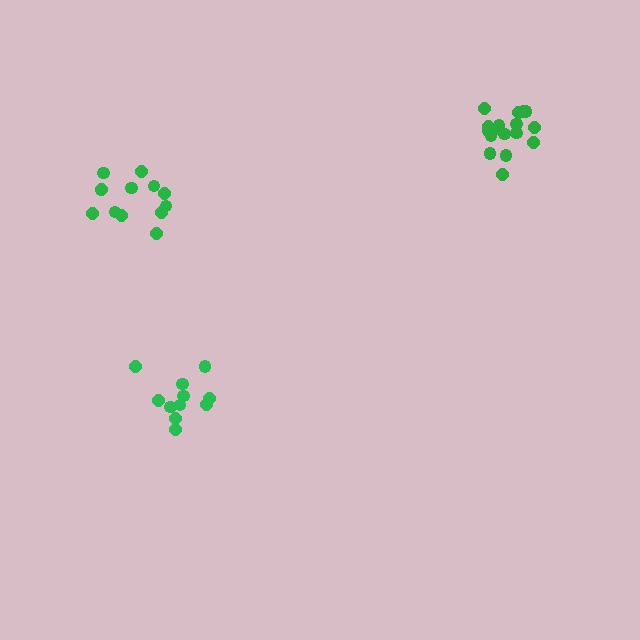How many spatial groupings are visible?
There are 3 spatial groupings.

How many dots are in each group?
Group 1: 13 dots, Group 2: 11 dots, Group 3: 17 dots (41 total).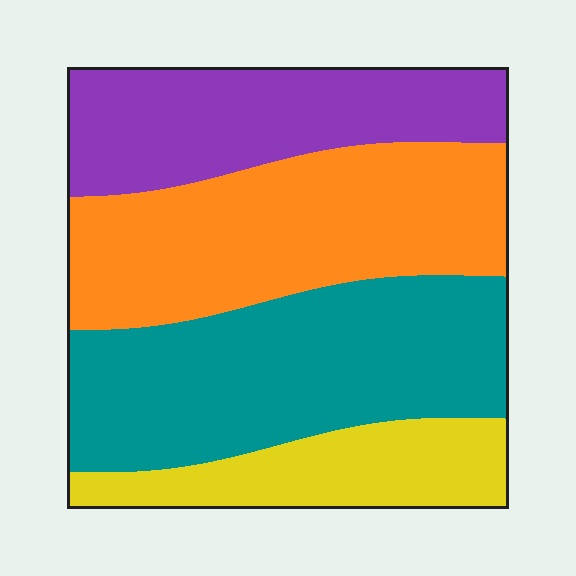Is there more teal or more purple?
Teal.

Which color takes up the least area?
Yellow, at roughly 15%.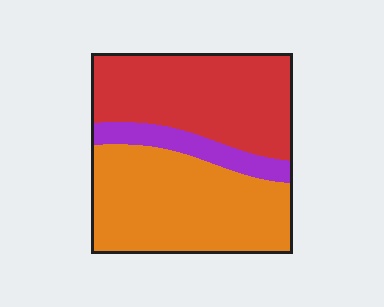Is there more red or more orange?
Orange.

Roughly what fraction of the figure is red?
Red takes up between a third and a half of the figure.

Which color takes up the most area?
Orange, at roughly 45%.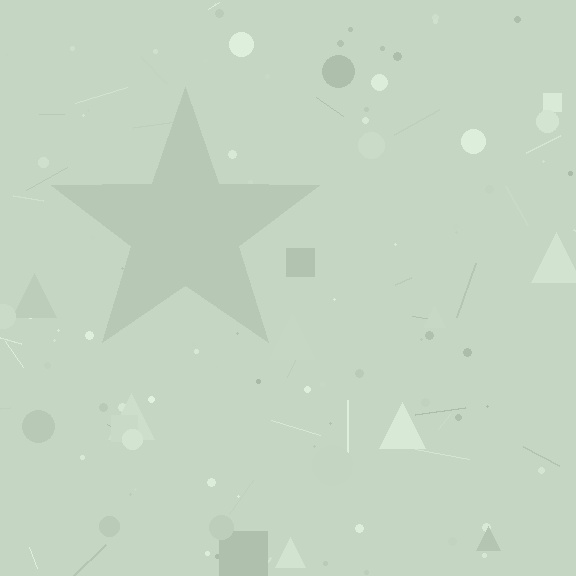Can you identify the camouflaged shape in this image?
The camouflaged shape is a star.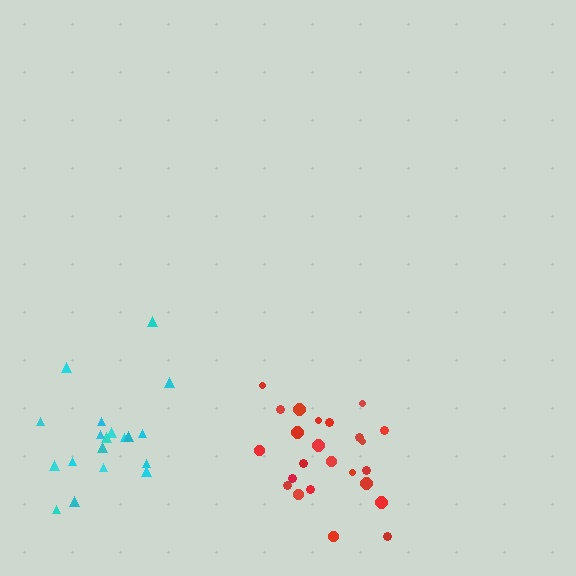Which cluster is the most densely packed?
Red.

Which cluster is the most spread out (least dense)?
Cyan.